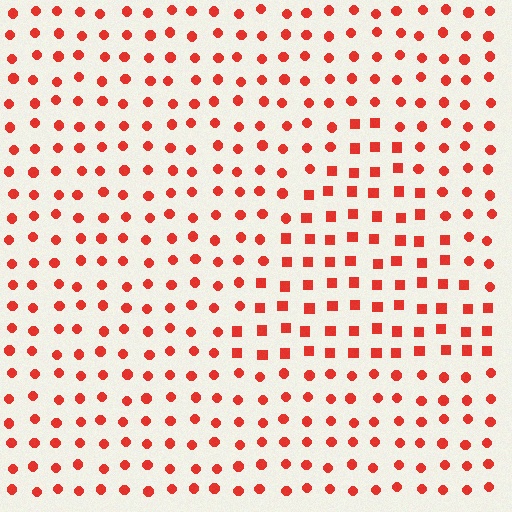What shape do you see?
I see a triangle.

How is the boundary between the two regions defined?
The boundary is defined by a change in element shape: squares inside vs. circles outside. All elements share the same color and spacing.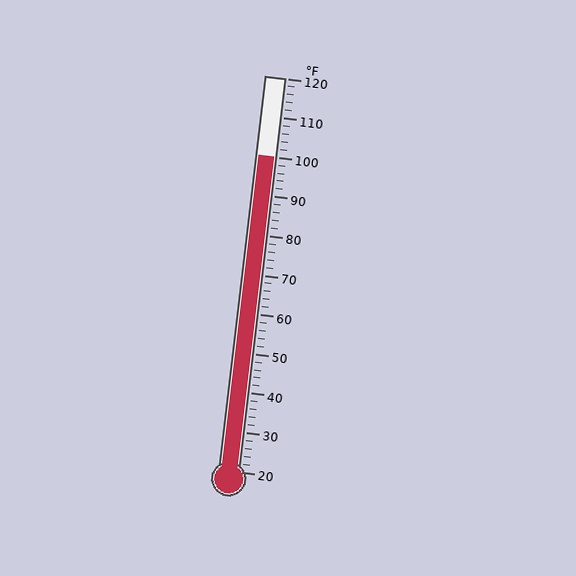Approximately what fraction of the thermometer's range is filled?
The thermometer is filled to approximately 80% of its range.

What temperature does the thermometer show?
The thermometer shows approximately 100°F.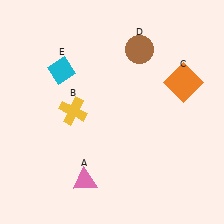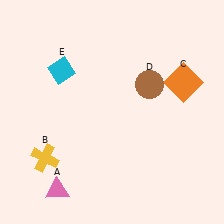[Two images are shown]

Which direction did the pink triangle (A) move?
The pink triangle (A) moved left.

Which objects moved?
The objects that moved are: the pink triangle (A), the yellow cross (B), the brown circle (D).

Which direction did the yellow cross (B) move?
The yellow cross (B) moved down.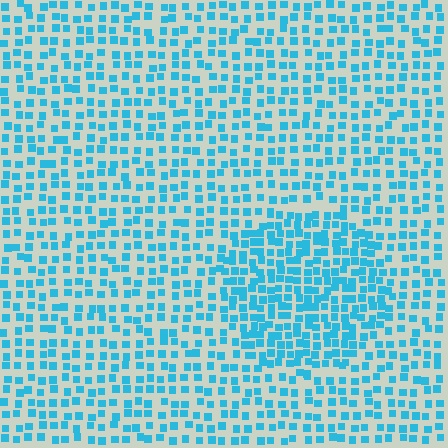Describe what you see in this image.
The image contains small cyan elements arranged at two different densities. A circle-shaped region is visible where the elements are more densely packed than the surrounding area.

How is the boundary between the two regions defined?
The boundary is defined by a change in element density (approximately 1.7x ratio). All elements are the same color, size, and shape.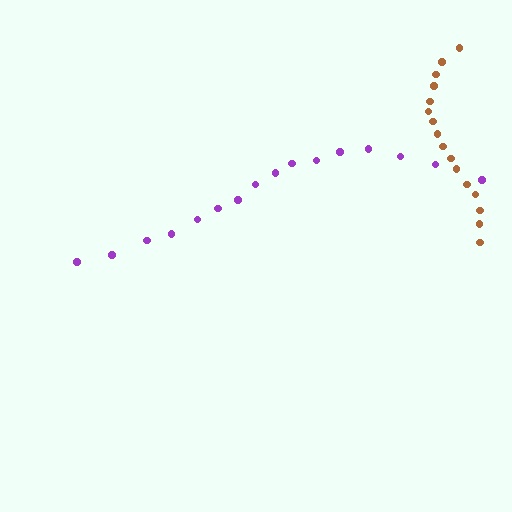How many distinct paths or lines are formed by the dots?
There are 2 distinct paths.